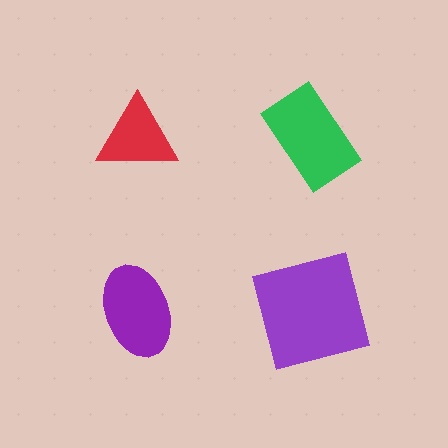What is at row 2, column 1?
A purple ellipse.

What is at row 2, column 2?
A purple square.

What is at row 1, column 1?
A red triangle.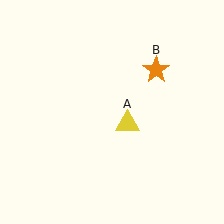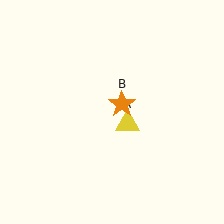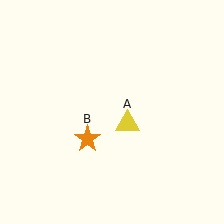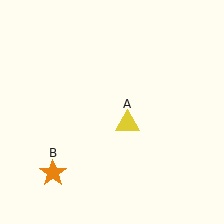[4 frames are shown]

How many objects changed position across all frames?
1 object changed position: orange star (object B).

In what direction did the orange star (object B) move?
The orange star (object B) moved down and to the left.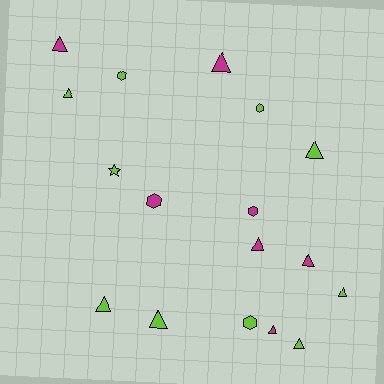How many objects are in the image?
There are 17 objects.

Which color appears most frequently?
Lime, with 10 objects.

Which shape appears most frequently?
Triangle, with 11 objects.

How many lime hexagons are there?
There are 3 lime hexagons.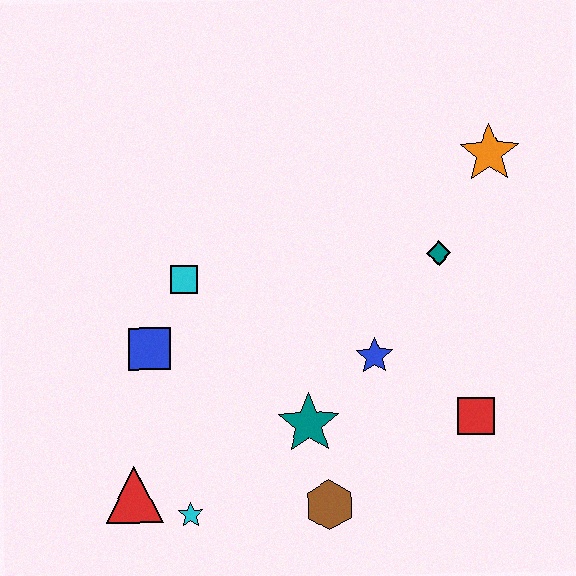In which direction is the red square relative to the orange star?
The red square is below the orange star.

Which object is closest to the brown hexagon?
The teal star is closest to the brown hexagon.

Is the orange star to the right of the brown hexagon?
Yes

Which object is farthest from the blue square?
The orange star is farthest from the blue square.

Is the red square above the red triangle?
Yes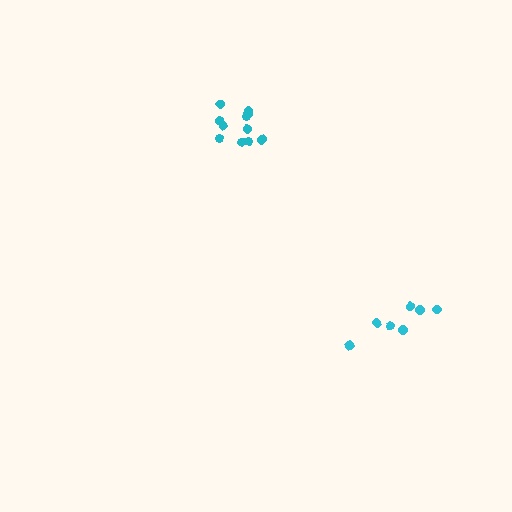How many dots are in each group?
Group 1: 11 dots, Group 2: 7 dots (18 total).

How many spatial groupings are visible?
There are 2 spatial groupings.